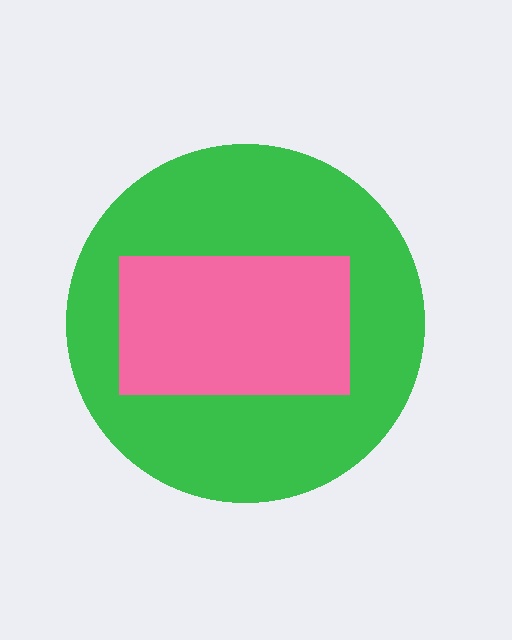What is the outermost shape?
The green circle.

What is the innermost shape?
The pink rectangle.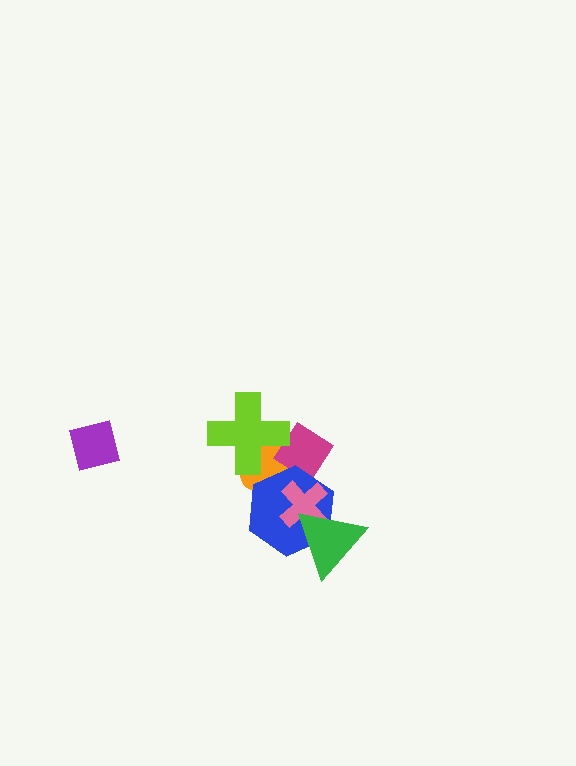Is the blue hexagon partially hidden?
Yes, it is partially covered by another shape.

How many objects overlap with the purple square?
0 objects overlap with the purple square.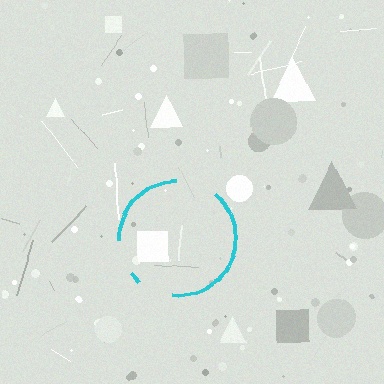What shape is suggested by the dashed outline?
The dashed outline suggests a circle.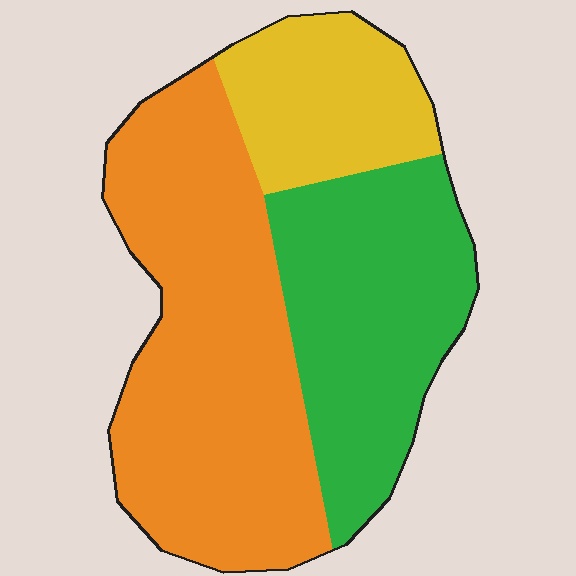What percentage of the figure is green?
Green covers 33% of the figure.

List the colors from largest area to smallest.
From largest to smallest: orange, green, yellow.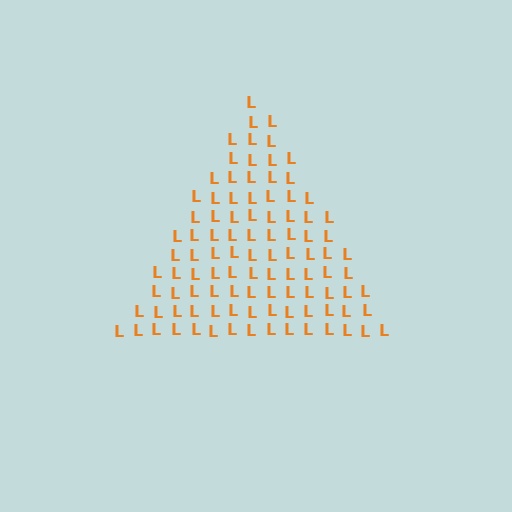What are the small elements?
The small elements are letter L's.